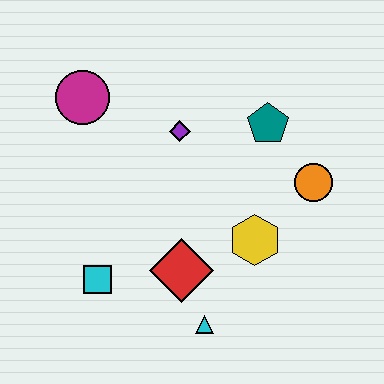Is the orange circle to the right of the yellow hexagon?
Yes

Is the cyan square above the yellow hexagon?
No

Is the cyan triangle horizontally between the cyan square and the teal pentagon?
Yes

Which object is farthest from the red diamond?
The magenta circle is farthest from the red diamond.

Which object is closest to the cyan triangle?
The red diamond is closest to the cyan triangle.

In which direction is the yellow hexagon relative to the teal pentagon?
The yellow hexagon is below the teal pentagon.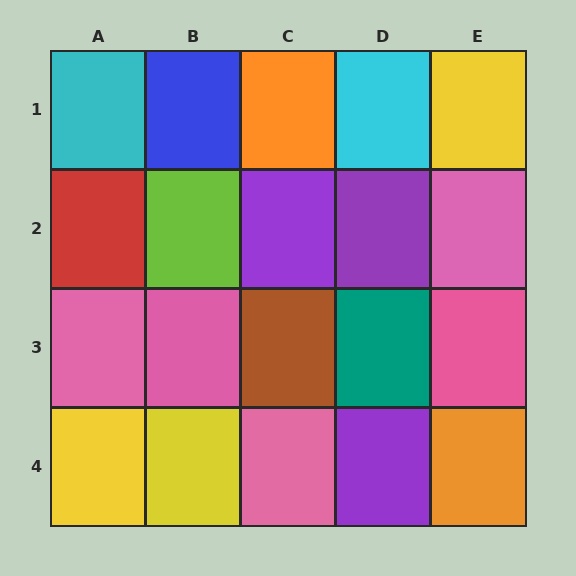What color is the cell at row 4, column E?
Orange.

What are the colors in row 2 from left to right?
Red, lime, purple, purple, pink.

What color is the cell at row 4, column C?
Pink.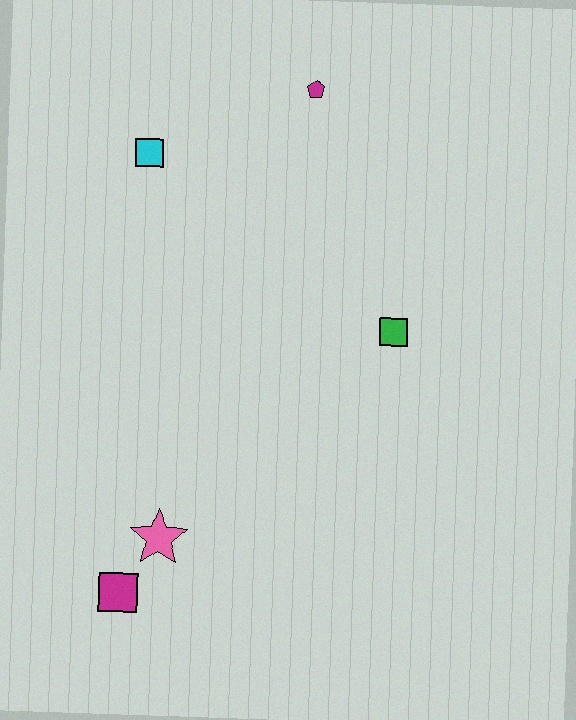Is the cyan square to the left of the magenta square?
No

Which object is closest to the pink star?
The magenta square is closest to the pink star.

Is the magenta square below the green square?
Yes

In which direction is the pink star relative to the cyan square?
The pink star is below the cyan square.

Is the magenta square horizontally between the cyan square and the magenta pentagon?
No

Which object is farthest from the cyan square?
The magenta square is farthest from the cyan square.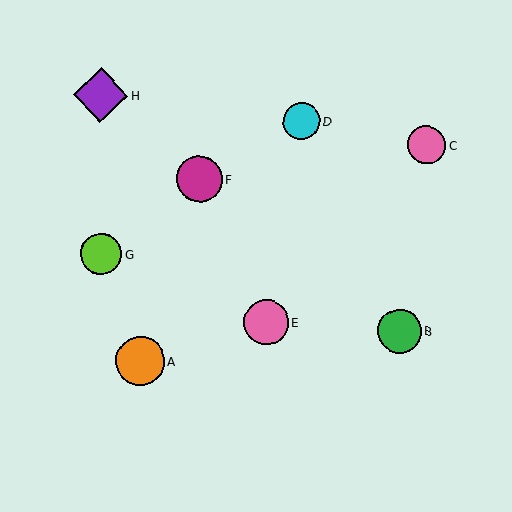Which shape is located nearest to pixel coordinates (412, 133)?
The pink circle (labeled C) at (426, 145) is nearest to that location.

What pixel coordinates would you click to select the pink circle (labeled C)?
Click at (426, 145) to select the pink circle C.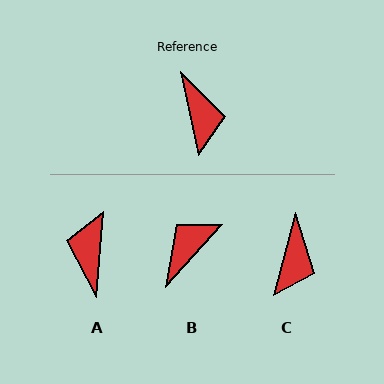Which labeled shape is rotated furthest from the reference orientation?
A, about 163 degrees away.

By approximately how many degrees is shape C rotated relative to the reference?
Approximately 27 degrees clockwise.